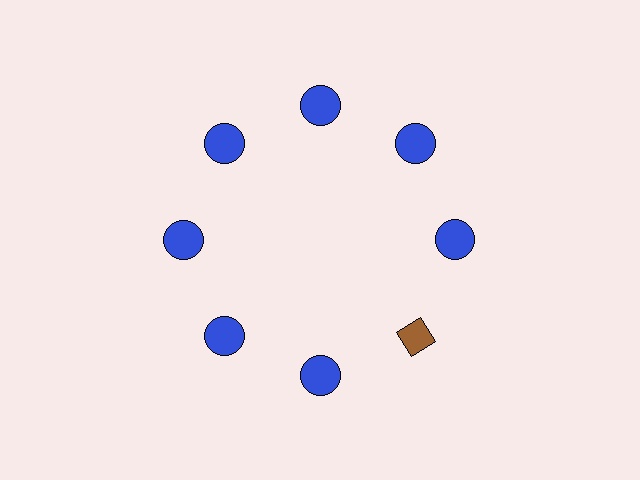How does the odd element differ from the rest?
It differs in both color (brown instead of blue) and shape (diamond instead of circle).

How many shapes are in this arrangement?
There are 8 shapes arranged in a ring pattern.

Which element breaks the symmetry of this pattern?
The brown diamond at roughly the 4 o'clock position breaks the symmetry. All other shapes are blue circles.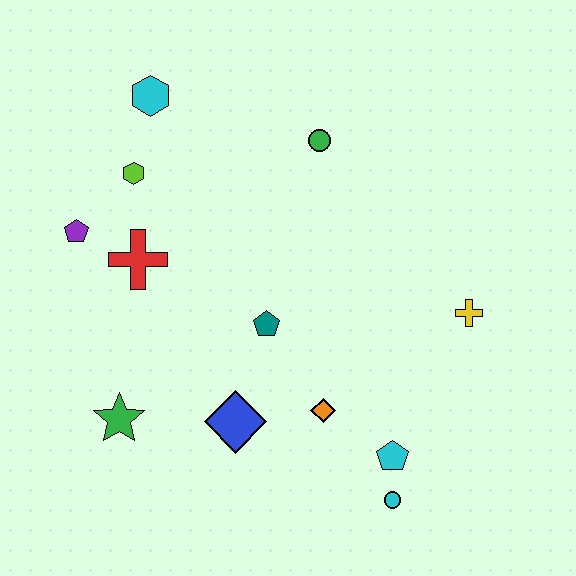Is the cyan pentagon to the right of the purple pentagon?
Yes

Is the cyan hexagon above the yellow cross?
Yes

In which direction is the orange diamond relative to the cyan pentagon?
The orange diamond is to the left of the cyan pentagon.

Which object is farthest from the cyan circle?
The cyan hexagon is farthest from the cyan circle.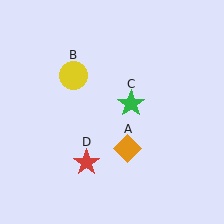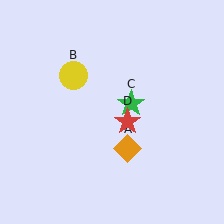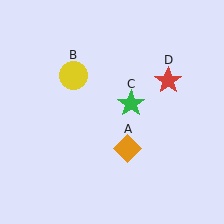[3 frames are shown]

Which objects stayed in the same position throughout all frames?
Orange diamond (object A) and yellow circle (object B) and green star (object C) remained stationary.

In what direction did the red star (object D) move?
The red star (object D) moved up and to the right.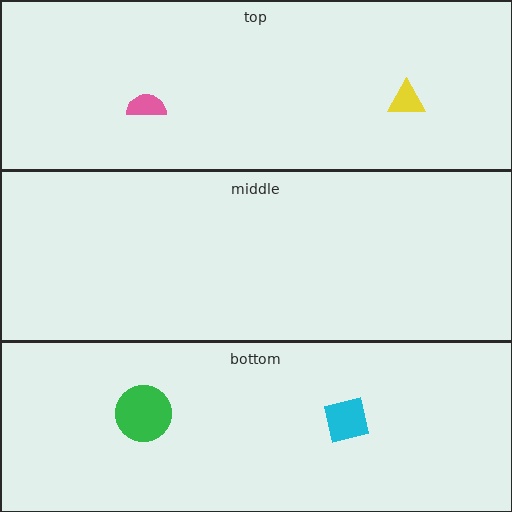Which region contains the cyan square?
The bottom region.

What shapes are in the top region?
The yellow triangle, the pink semicircle.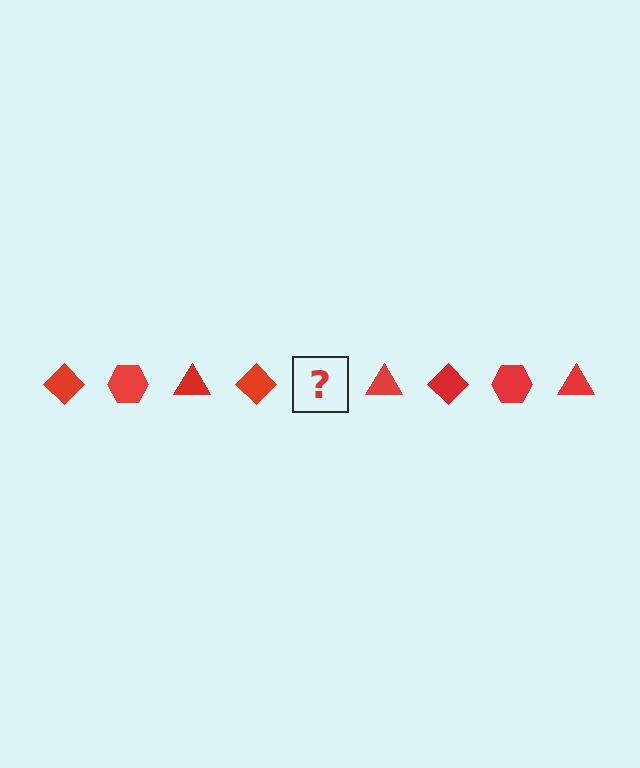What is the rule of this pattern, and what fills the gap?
The rule is that the pattern cycles through diamond, hexagon, triangle shapes in red. The gap should be filled with a red hexagon.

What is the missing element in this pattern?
The missing element is a red hexagon.